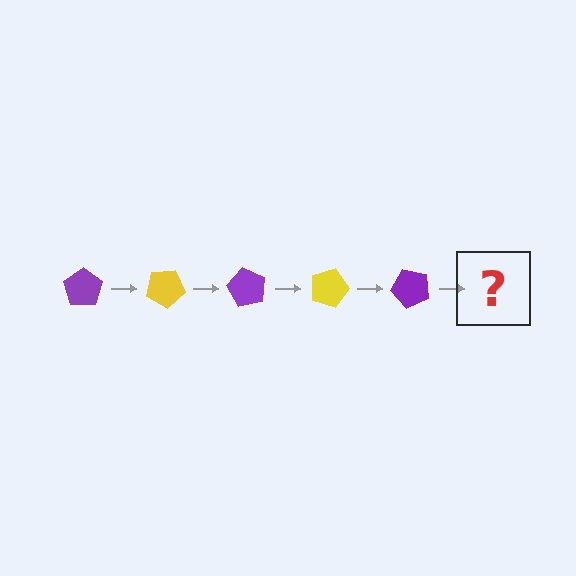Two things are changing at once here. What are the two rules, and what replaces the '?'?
The two rules are that it rotates 30 degrees each step and the color cycles through purple and yellow. The '?' should be a yellow pentagon, rotated 150 degrees from the start.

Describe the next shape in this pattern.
It should be a yellow pentagon, rotated 150 degrees from the start.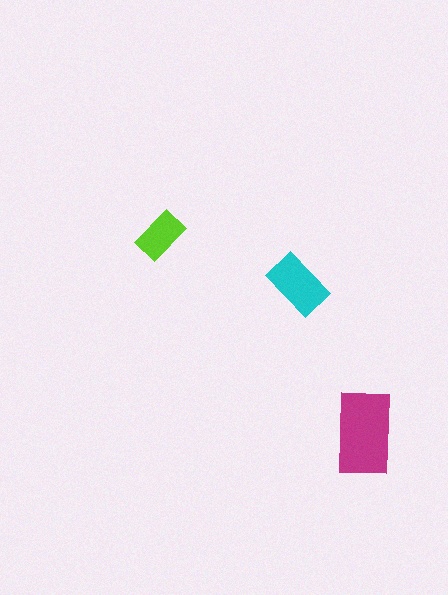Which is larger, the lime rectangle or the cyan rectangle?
The cyan one.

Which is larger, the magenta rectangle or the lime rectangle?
The magenta one.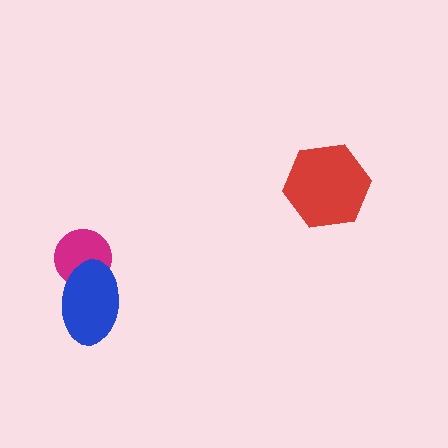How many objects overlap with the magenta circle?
1 object overlaps with the magenta circle.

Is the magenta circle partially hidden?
Yes, it is partially covered by another shape.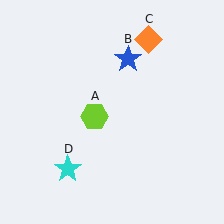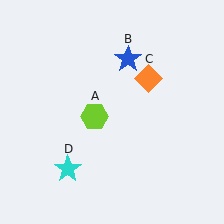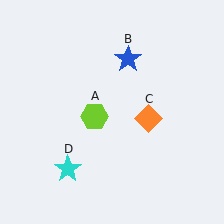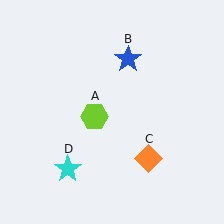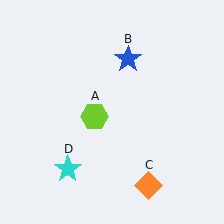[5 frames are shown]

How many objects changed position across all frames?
1 object changed position: orange diamond (object C).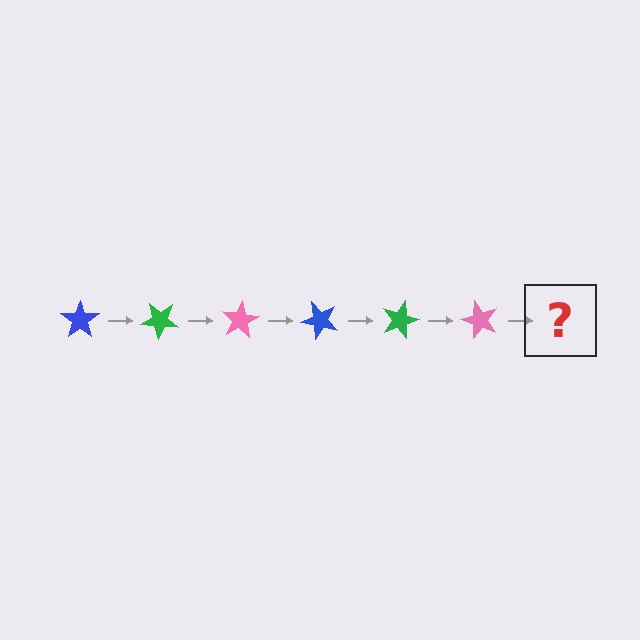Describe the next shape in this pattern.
It should be a blue star, rotated 240 degrees from the start.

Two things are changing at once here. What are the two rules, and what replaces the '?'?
The two rules are that it rotates 40 degrees each step and the color cycles through blue, green, and pink. The '?' should be a blue star, rotated 240 degrees from the start.